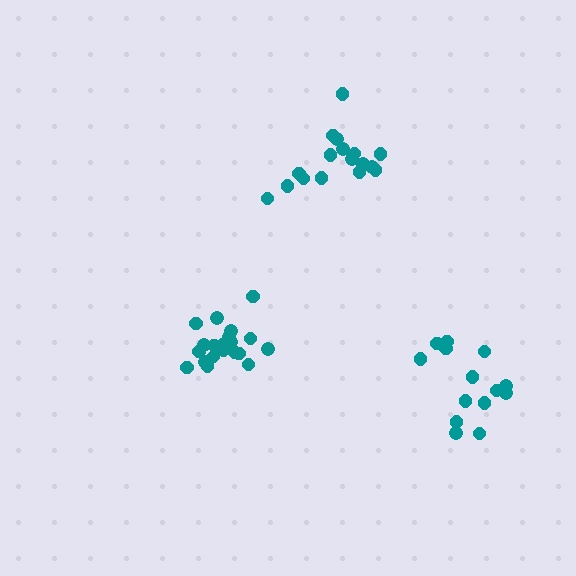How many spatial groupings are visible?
There are 3 spatial groupings.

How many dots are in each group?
Group 1: 20 dots, Group 2: 14 dots, Group 3: 17 dots (51 total).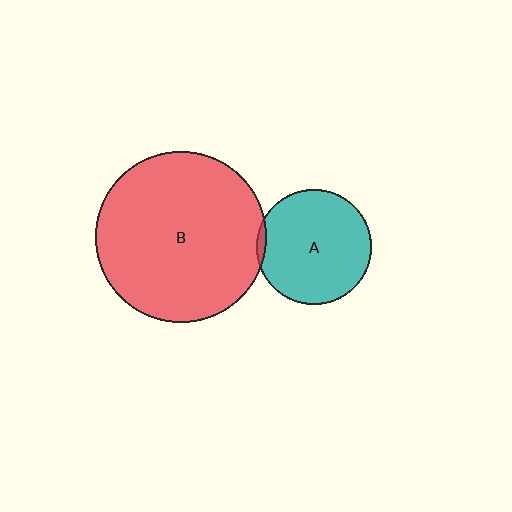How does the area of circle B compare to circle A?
Approximately 2.2 times.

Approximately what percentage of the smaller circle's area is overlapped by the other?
Approximately 5%.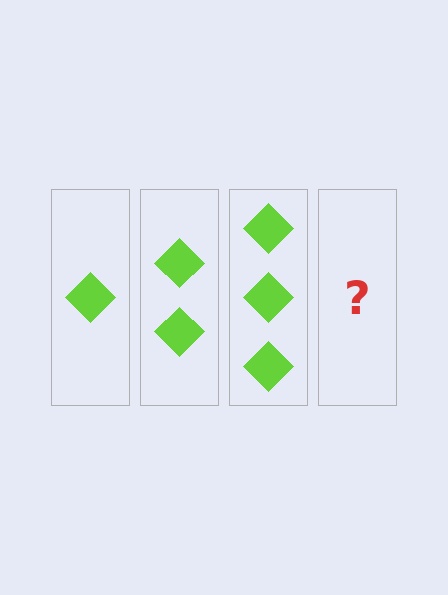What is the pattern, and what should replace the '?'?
The pattern is that each step adds one more diamond. The '?' should be 4 diamonds.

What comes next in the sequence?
The next element should be 4 diamonds.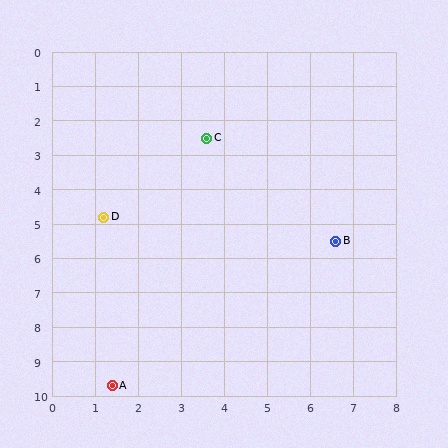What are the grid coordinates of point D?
Point D is at approximately (1.2, 4.8).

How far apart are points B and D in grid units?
Points B and D are about 5.4 grid units apart.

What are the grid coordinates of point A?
Point A is at approximately (1.4, 9.7).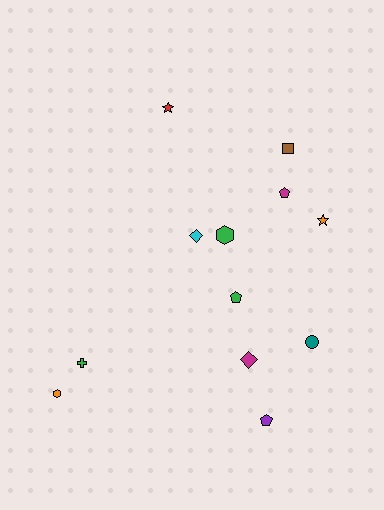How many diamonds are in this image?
There are 2 diamonds.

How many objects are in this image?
There are 12 objects.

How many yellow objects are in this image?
There are no yellow objects.